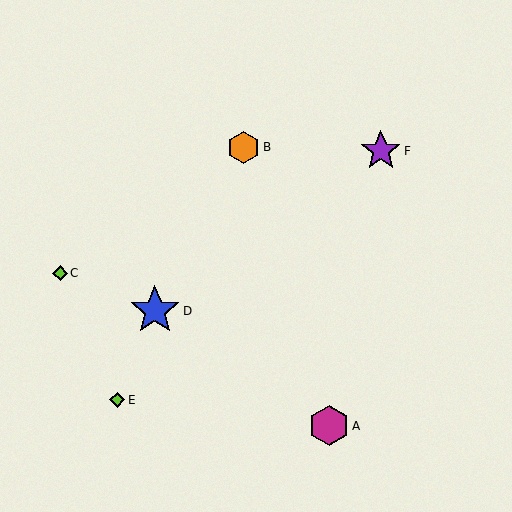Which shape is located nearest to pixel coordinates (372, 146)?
The purple star (labeled F) at (381, 151) is nearest to that location.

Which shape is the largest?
The blue star (labeled D) is the largest.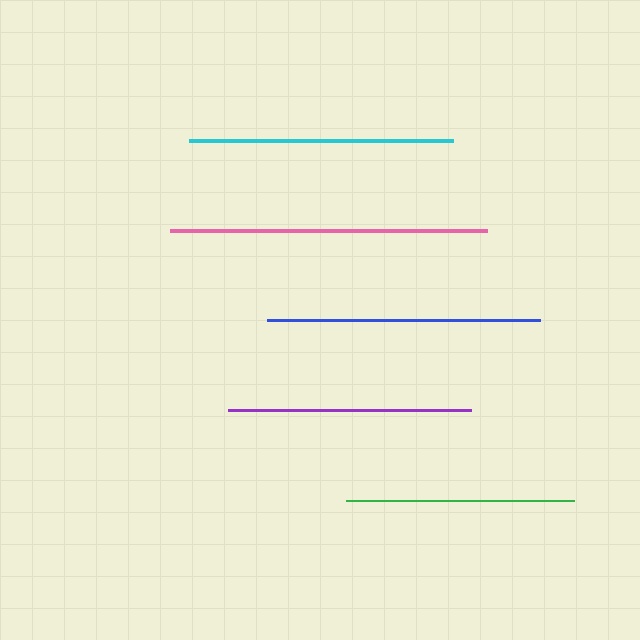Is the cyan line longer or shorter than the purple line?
The cyan line is longer than the purple line.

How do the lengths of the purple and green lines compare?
The purple and green lines are approximately the same length.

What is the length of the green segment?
The green segment is approximately 229 pixels long.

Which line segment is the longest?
The pink line is the longest at approximately 317 pixels.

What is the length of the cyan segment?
The cyan segment is approximately 264 pixels long.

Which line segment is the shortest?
The green line is the shortest at approximately 229 pixels.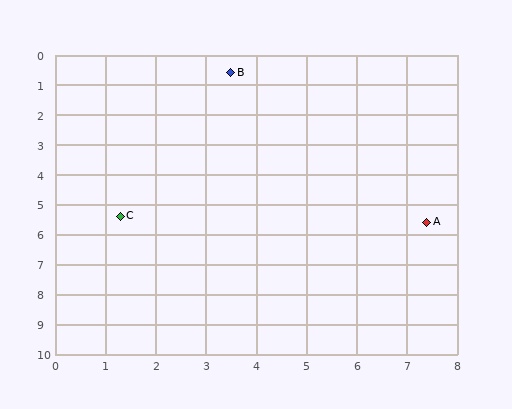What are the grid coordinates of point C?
Point C is at approximately (1.3, 5.4).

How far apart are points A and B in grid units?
Points A and B are about 6.3 grid units apart.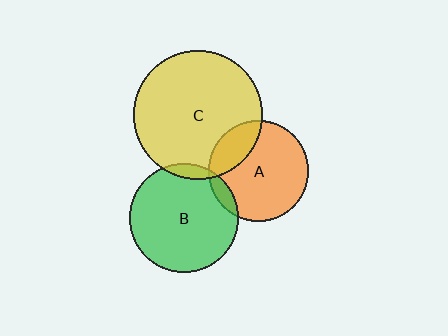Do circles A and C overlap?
Yes.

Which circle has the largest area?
Circle C (yellow).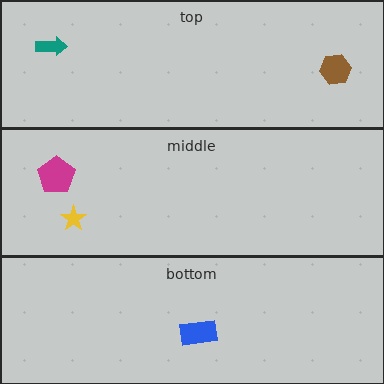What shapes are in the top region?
The teal arrow, the brown hexagon.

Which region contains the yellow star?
The middle region.